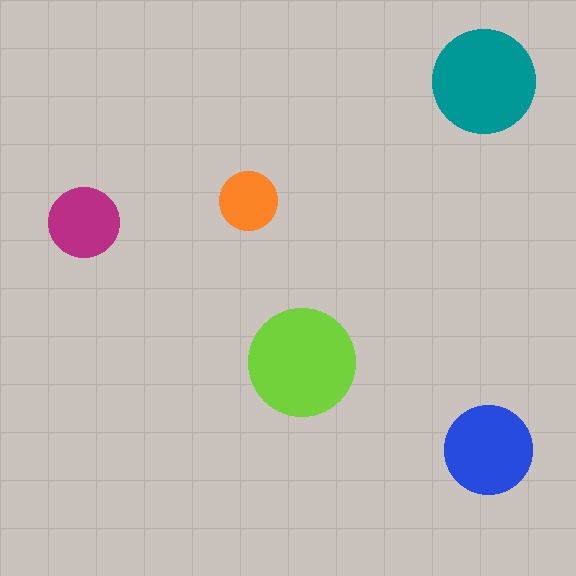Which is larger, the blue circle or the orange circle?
The blue one.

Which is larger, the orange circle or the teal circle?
The teal one.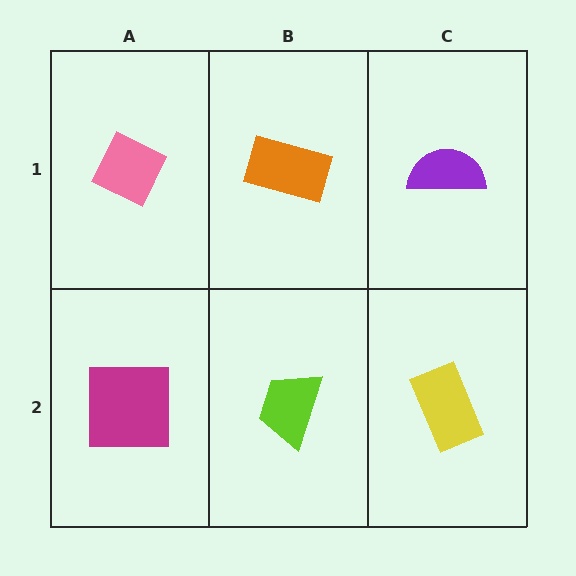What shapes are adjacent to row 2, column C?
A purple semicircle (row 1, column C), a lime trapezoid (row 2, column B).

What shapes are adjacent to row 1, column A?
A magenta square (row 2, column A), an orange rectangle (row 1, column B).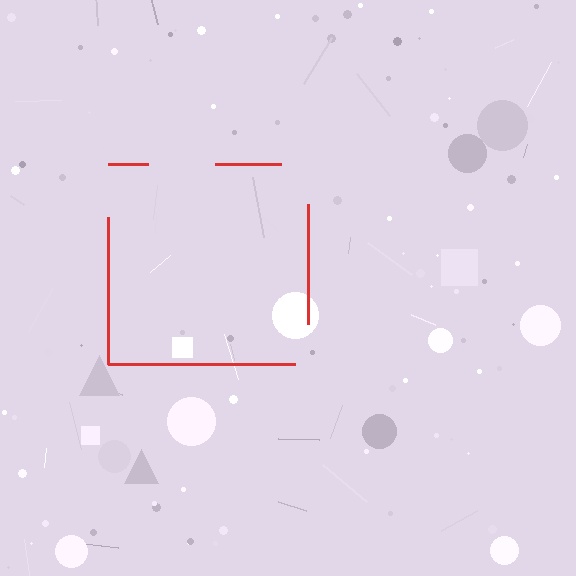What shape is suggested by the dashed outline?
The dashed outline suggests a square.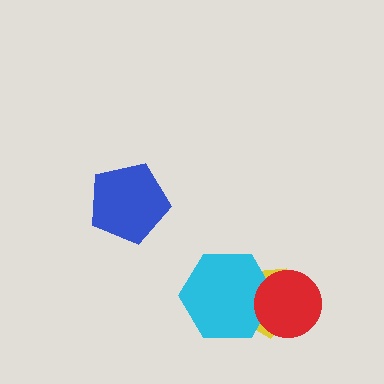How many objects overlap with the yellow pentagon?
2 objects overlap with the yellow pentagon.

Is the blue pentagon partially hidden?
No, no other shape covers it.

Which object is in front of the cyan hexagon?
The red circle is in front of the cyan hexagon.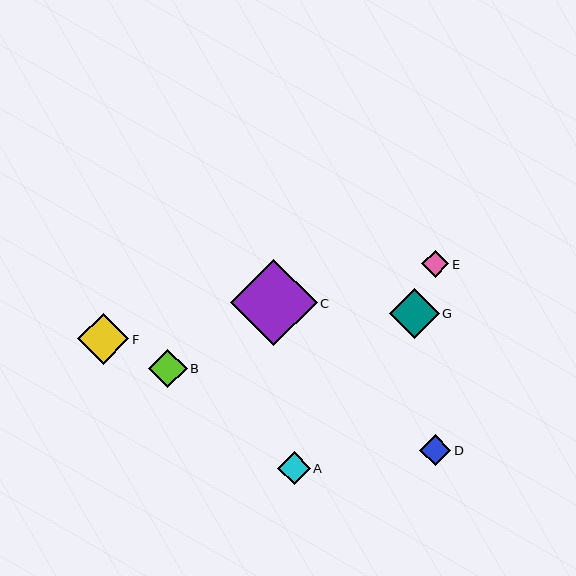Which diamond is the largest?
Diamond C is the largest with a size of approximately 87 pixels.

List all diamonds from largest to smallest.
From largest to smallest: C, F, G, B, A, D, E.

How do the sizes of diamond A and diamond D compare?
Diamond A and diamond D are approximately the same size.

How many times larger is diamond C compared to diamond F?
Diamond C is approximately 1.7 times the size of diamond F.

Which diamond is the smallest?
Diamond E is the smallest with a size of approximately 27 pixels.